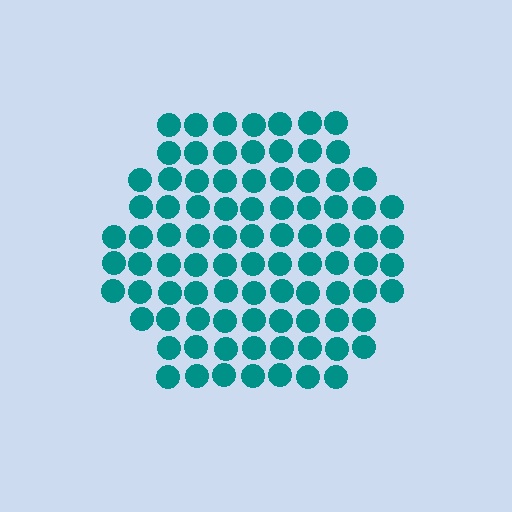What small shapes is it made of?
It is made of small circles.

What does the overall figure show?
The overall figure shows a hexagon.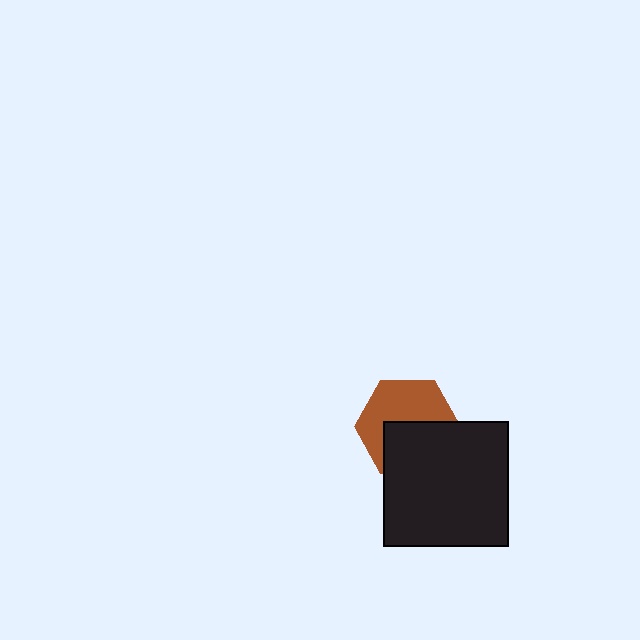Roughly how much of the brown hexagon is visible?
About half of it is visible (roughly 55%).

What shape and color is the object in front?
The object in front is a black square.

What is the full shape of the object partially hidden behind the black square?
The partially hidden object is a brown hexagon.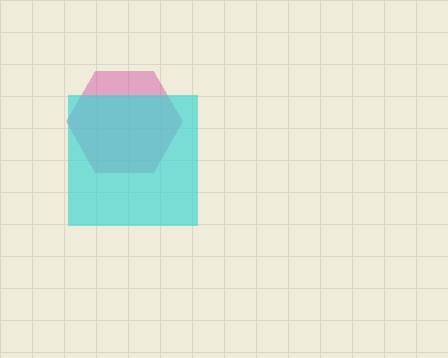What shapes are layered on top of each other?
The layered shapes are: a magenta hexagon, a cyan square.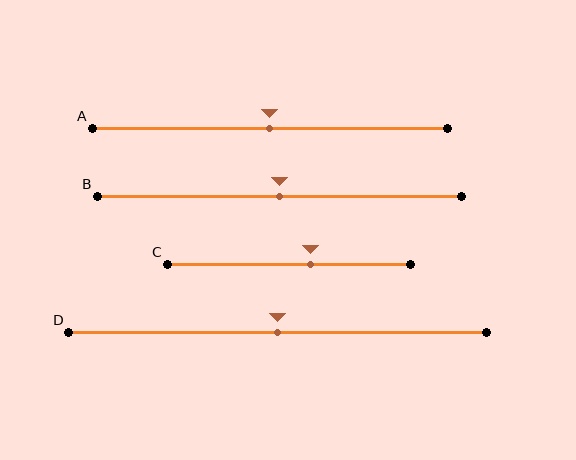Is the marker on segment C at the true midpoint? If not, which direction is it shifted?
No, the marker on segment C is shifted to the right by about 9% of the segment length.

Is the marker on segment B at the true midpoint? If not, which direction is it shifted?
Yes, the marker on segment B is at the true midpoint.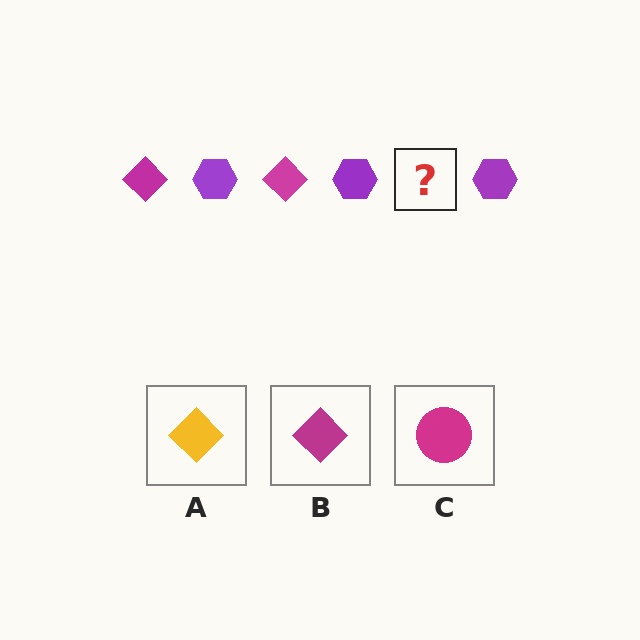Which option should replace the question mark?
Option B.